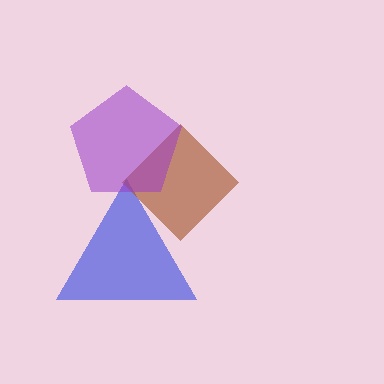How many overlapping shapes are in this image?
There are 3 overlapping shapes in the image.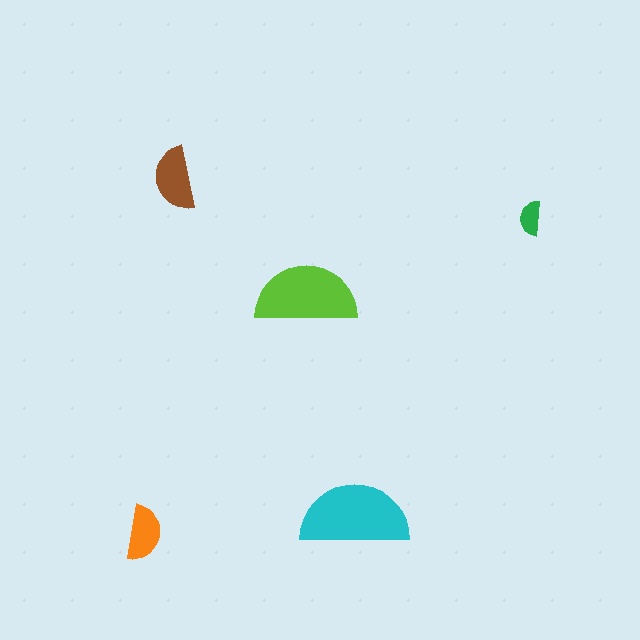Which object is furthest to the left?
The orange semicircle is leftmost.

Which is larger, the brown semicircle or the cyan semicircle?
The cyan one.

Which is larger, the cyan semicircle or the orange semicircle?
The cyan one.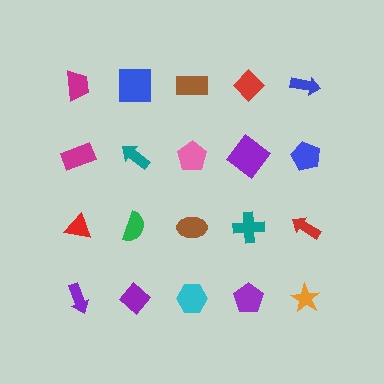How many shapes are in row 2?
5 shapes.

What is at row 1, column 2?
A blue square.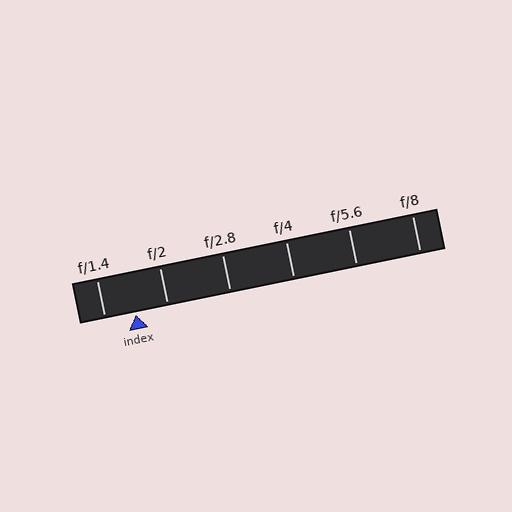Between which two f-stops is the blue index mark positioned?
The index mark is between f/1.4 and f/2.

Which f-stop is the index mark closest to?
The index mark is closest to f/1.4.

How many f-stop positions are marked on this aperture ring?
There are 6 f-stop positions marked.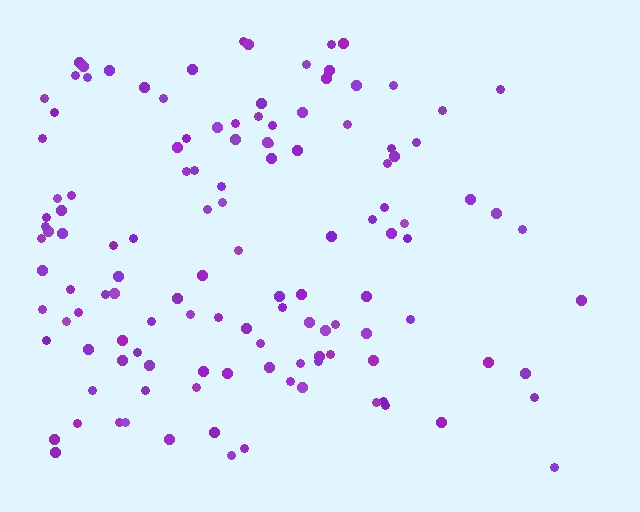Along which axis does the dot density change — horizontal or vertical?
Horizontal.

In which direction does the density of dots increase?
From right to left, with the left side densest.